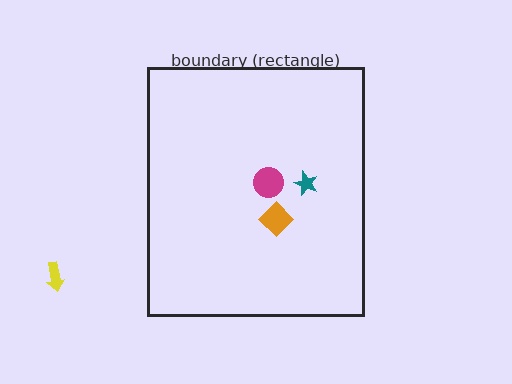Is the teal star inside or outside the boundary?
Inside.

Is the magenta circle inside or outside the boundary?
Inside.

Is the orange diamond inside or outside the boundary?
Inside.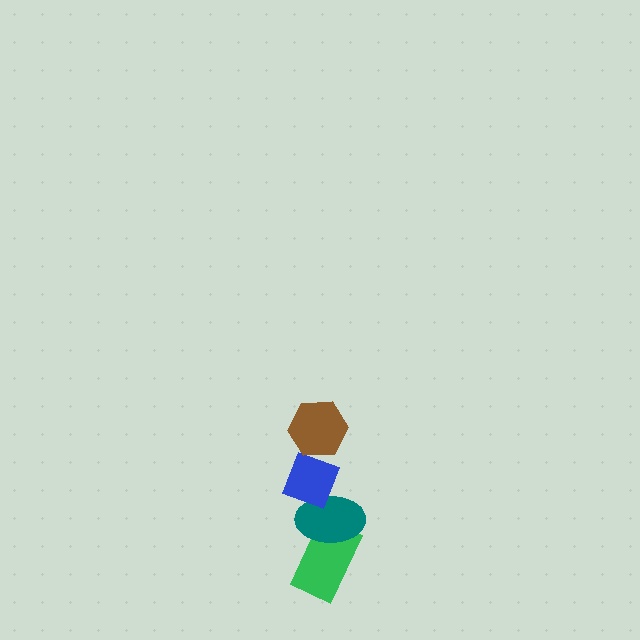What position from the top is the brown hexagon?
The brown hexagon is 1st from the top.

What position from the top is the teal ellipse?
The teal ellipse is 3rd from the top.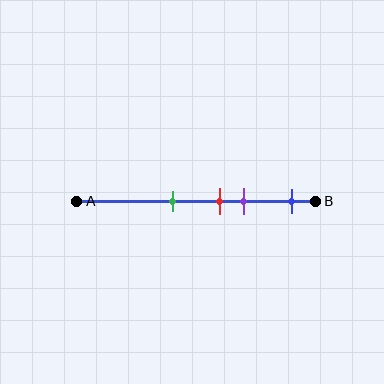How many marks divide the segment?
There are 4 marks dividing the segment.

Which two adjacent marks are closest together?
The red and purple marks are the closest adjacent pair.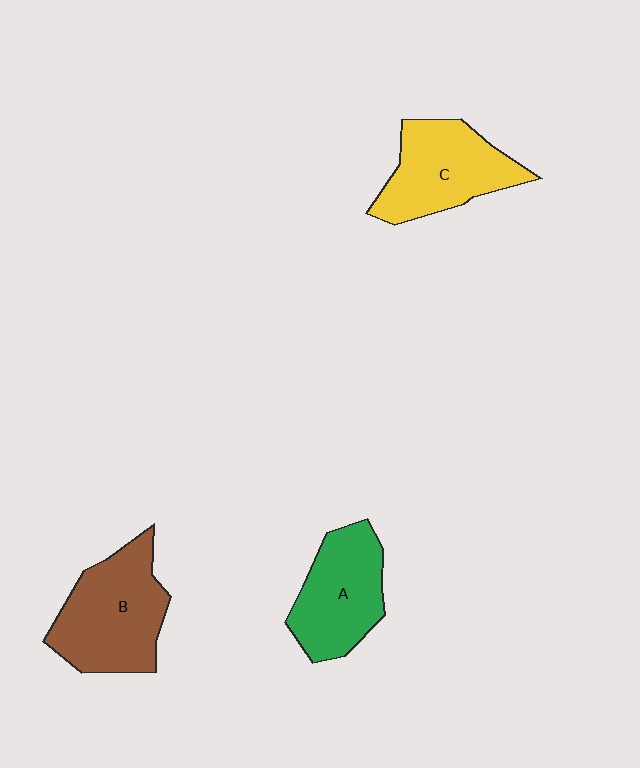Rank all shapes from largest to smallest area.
From largest to smallest: B (brown), C (yellow), A (green).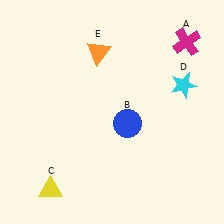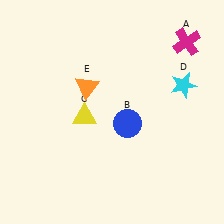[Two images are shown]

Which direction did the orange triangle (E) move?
The orange triangle (E) moved down.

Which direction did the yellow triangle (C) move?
The yellow triangle (C) moved up.